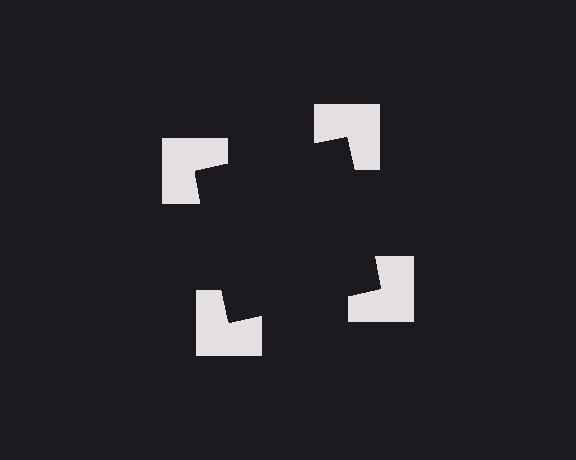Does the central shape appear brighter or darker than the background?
It typically appears slightly darker than the background, even though no actual brightness change is drawn.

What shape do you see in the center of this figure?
An illusory square — its edges are inferred from the aligned wedge cuts in the notched squares, not physically drawn.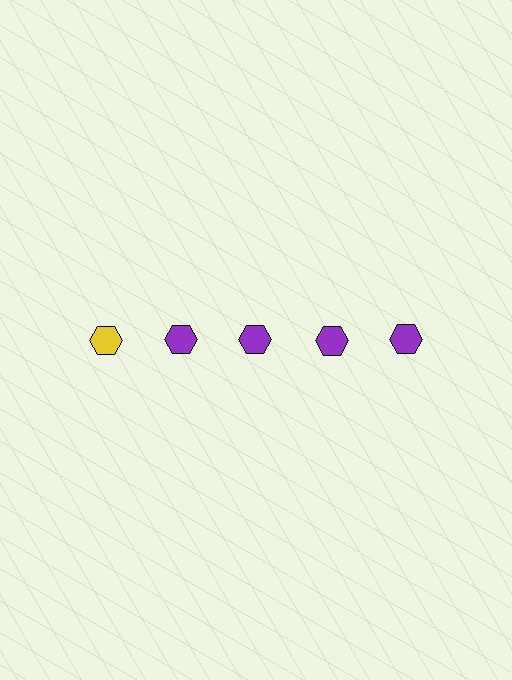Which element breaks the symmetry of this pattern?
The yellow hexagon in the top row, leftmost column breaks the symmetry. All other shapes are purple hexagons.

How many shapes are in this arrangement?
There are 5 shapes arranged in a grid pattern.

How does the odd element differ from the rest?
It has a different color: yellow instead of purple.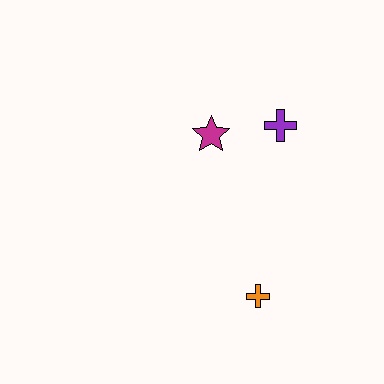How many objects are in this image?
There are 3 objects.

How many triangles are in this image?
There are no triangles.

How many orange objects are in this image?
There is 1 orange object.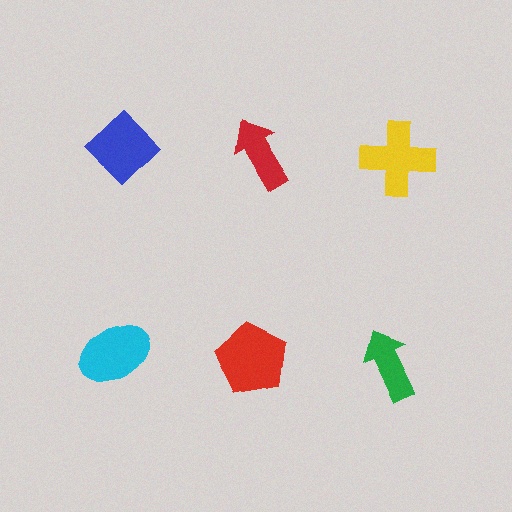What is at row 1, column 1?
A blue diamond.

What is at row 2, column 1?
A cyan ellipse.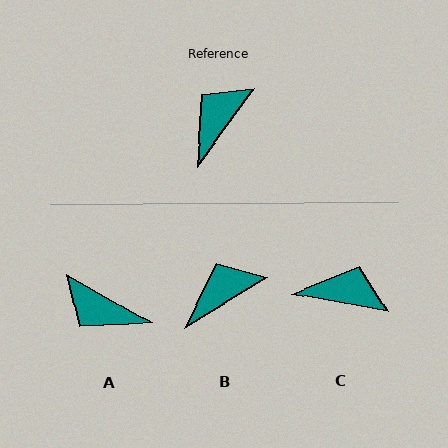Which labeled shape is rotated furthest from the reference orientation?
A, about 95 degrees away.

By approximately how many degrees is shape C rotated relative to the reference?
Approximately 65 degrees clockwise.